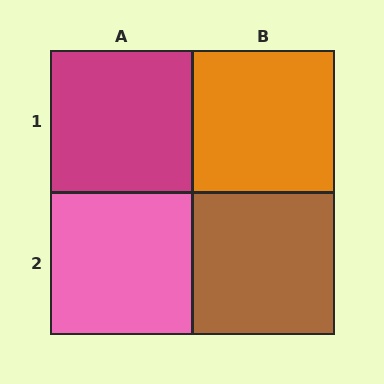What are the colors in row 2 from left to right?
Pink, brown.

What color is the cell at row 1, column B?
Orange.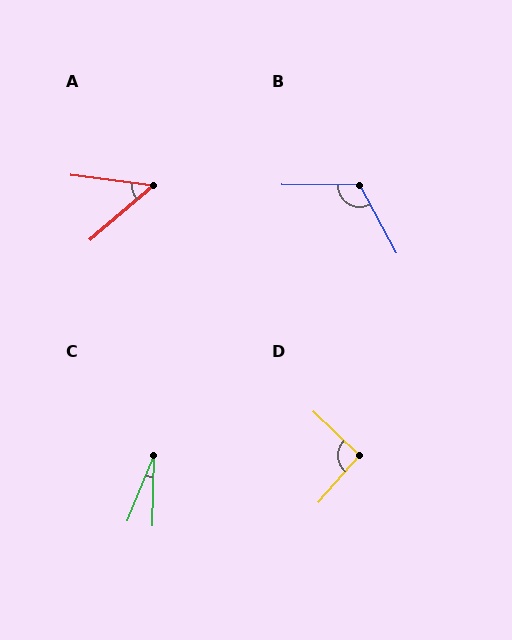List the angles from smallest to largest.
C (20°), A (48°), D (92°), B (119°).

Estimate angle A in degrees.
Approximately 48 degrees.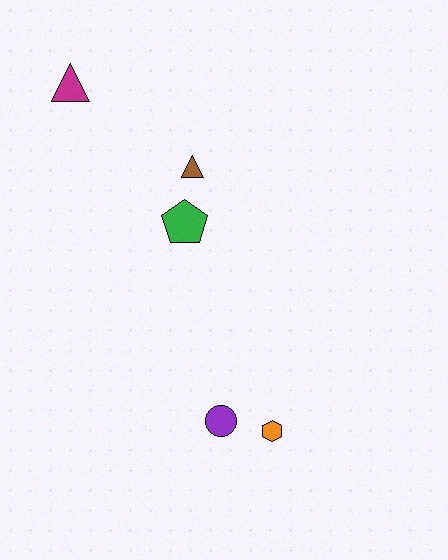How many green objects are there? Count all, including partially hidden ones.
There is 1 green object.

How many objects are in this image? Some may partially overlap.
There are 5 objects.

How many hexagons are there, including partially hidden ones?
There is 1 hexagon.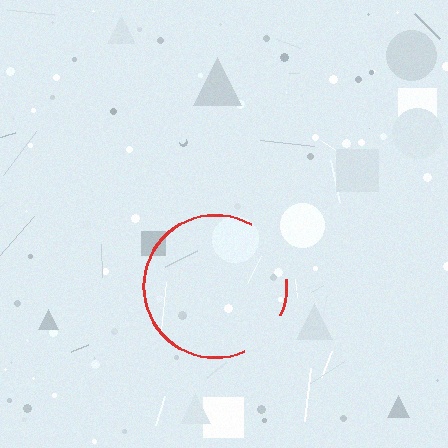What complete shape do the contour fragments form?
The contour fragments form a circle.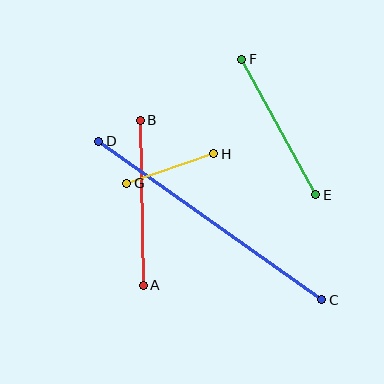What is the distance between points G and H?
The distance is approximately 92 pixels.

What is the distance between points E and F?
The distance is approximately 155 pixels.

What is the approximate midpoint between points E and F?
The midpoint is at approximately (279, 127) pixels.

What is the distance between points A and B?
The distance is approximately 165 pixels.